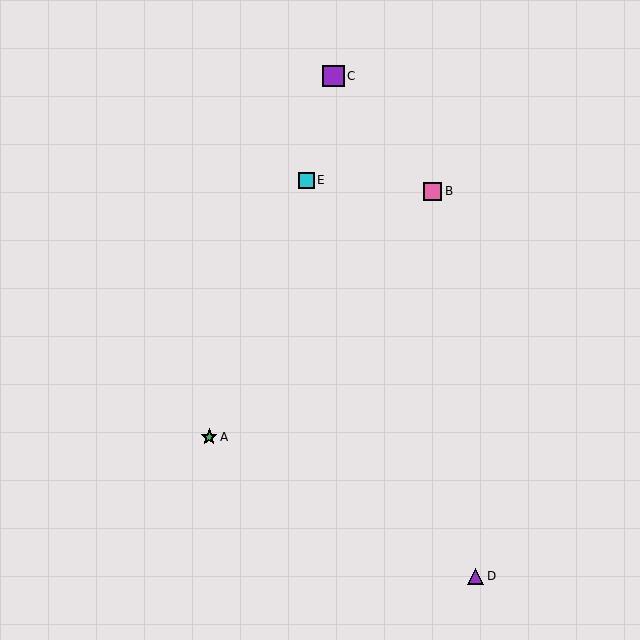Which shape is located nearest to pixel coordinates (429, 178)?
The pink square (labeled B) at (433, 191) is nearest to that location.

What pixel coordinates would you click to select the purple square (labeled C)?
Click at (334, 76) to select the purple square C.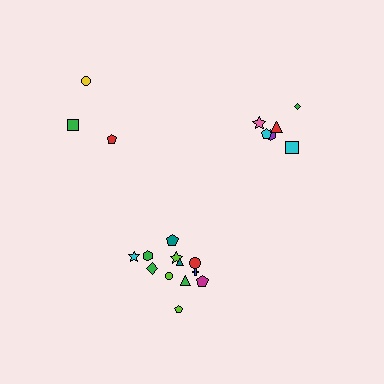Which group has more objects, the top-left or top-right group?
The top-right group.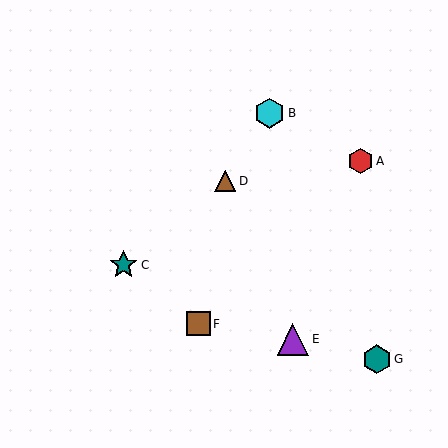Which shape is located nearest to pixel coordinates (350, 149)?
The red hexagon (labeled A) at (360, 161) is nearest to that location.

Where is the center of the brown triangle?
The center of the brown triangle is at (225, 181).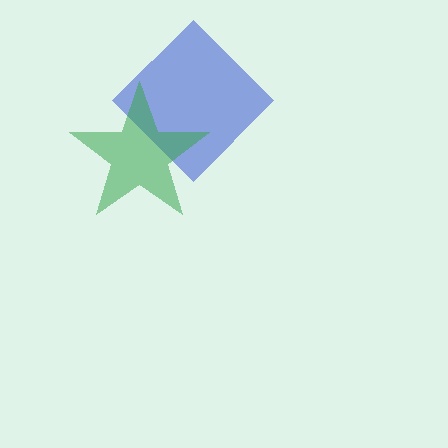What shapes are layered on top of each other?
The layered shapes are: a blue diamond, a green star.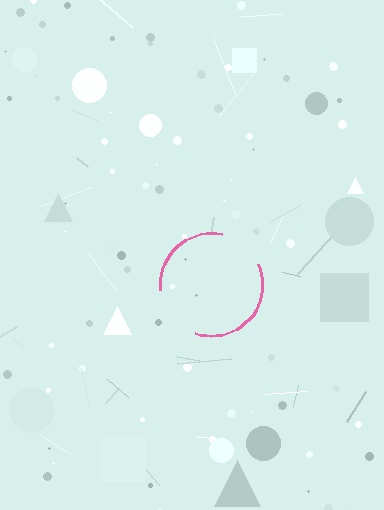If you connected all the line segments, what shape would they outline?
They would outline a circle.